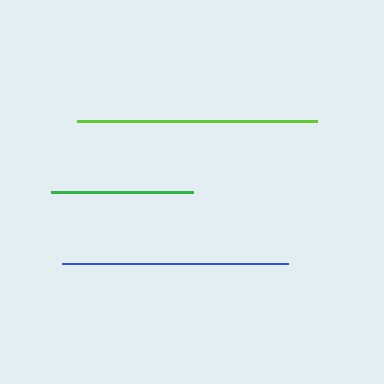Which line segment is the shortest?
The green line is the shortest at approximately 142 pixels.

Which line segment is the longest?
The lime line is the longest at approximately 240 pixels.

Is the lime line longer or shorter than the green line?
The lime line is longer than the green line.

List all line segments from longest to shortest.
From longest to shortest: lime, blue, green.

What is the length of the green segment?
The green segment is approximately 142 pixels long.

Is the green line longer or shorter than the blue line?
The blue line is longer than the green line.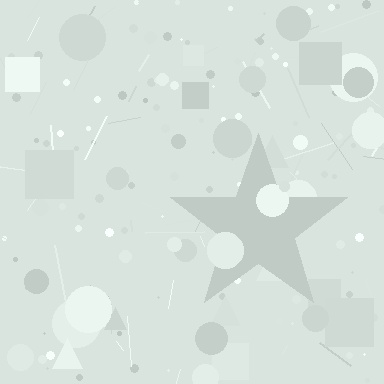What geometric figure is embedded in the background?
A star is embedded in the background.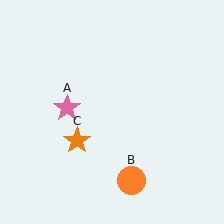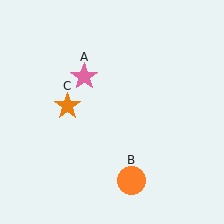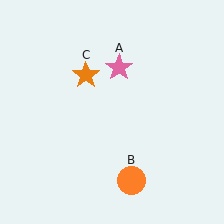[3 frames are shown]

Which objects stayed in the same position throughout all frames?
Orange circle (object B) remained stationary.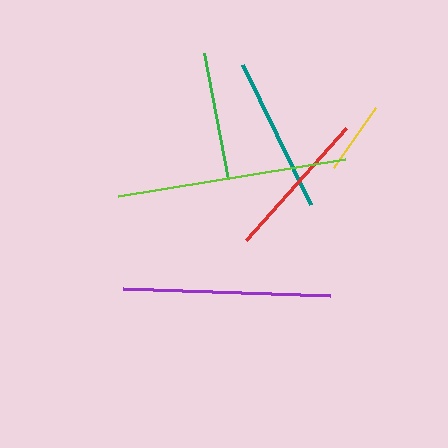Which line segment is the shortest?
The yellow line is the shortest at approximately 74 pixels.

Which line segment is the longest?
The lime line is the longest at approximately 230 pixels.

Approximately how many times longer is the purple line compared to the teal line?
The purple line is approximately 1.3 times the length of the teal line.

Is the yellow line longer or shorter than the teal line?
The teal line is longer than the yellow line.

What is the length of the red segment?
The red segment is approximately 149 pixels long.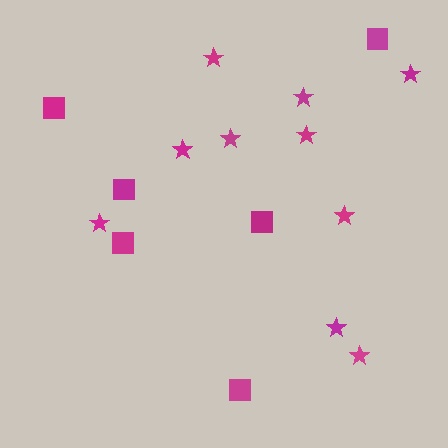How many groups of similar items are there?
There are 2 groups: one group of squares (6) and one group of stars (10).